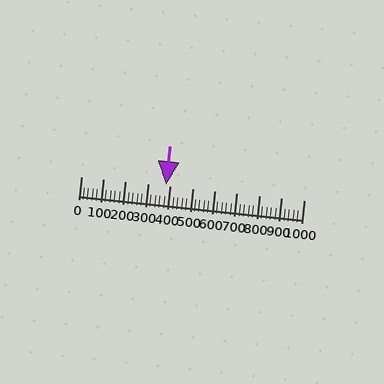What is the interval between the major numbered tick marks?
The major tick marks are spaced 100 units apart.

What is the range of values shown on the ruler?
The ruler shows values from 0 to 1000.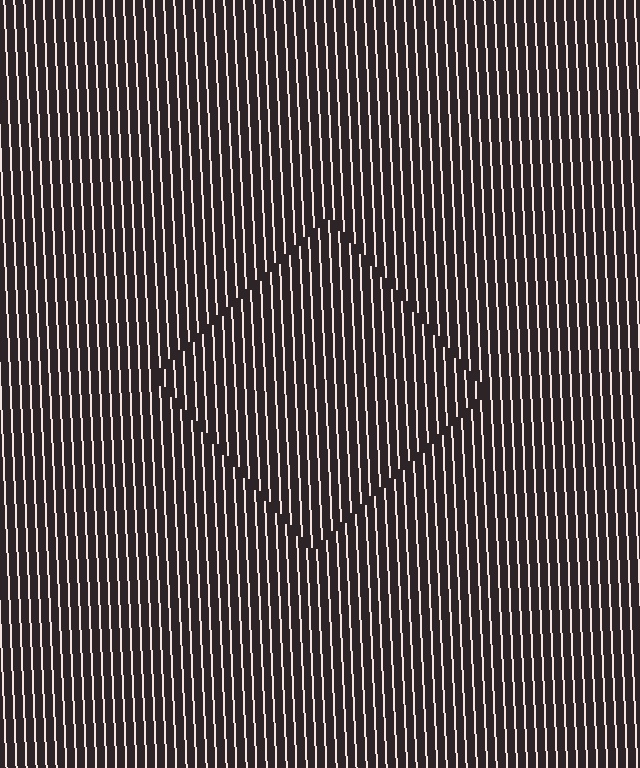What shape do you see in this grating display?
An illusory square. The interior of the shape contains the same grating, shifted by half a period — the contour is defined by the phase discontinuity where line-ends from the inner and outer gratings abut.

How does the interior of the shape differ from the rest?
The interior of the shape contains the same grating, shifted by half a period — the contour is defined by the phase discontinuity where line-ends from the inner and outer gratings abut.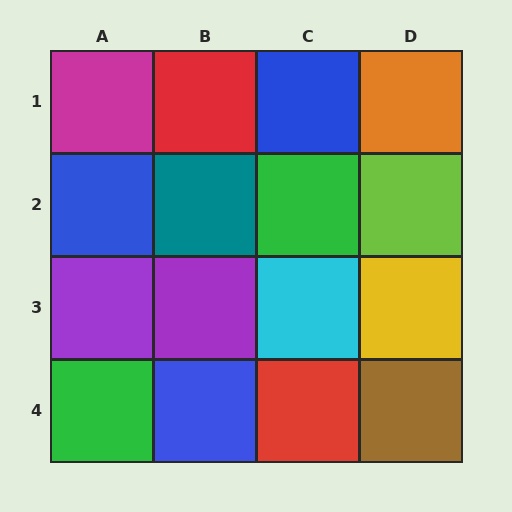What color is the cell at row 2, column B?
Teal.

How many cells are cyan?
1 cell is cyan.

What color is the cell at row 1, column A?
Magenta.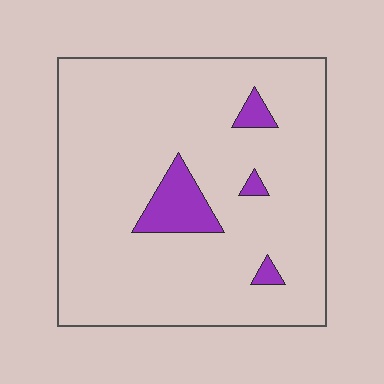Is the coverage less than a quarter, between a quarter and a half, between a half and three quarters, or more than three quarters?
Less than a quarter.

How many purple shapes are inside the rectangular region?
4.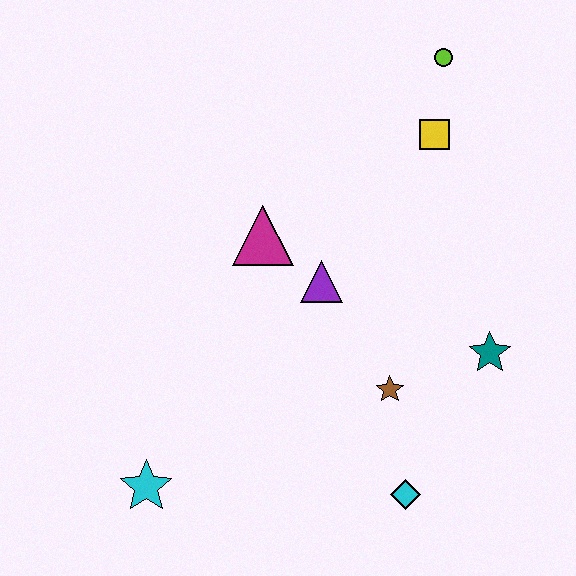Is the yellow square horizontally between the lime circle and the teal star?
No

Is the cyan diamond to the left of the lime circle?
Yes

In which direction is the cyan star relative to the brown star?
The cyan star is to the left of the brown star.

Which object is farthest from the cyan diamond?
The lime circle is farthest from the cyan diamond.